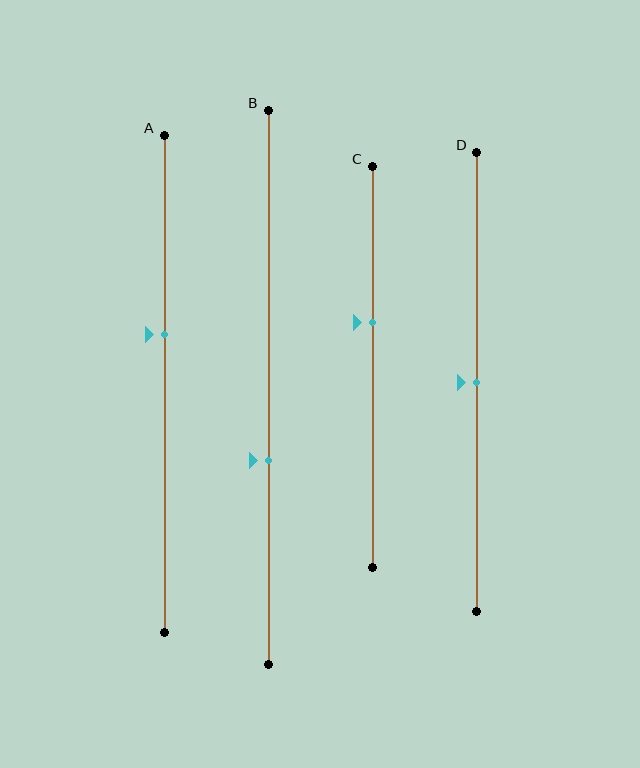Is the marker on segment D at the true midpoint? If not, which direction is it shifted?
Yes, the marker on segment D is at the true midpoint.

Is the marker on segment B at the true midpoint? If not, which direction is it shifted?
No, the marker on segment B is shifted downward by about 13% of the segment length.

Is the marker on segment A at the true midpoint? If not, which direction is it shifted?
No, the marker on segment A is shifted upward by about 10% of the segment length.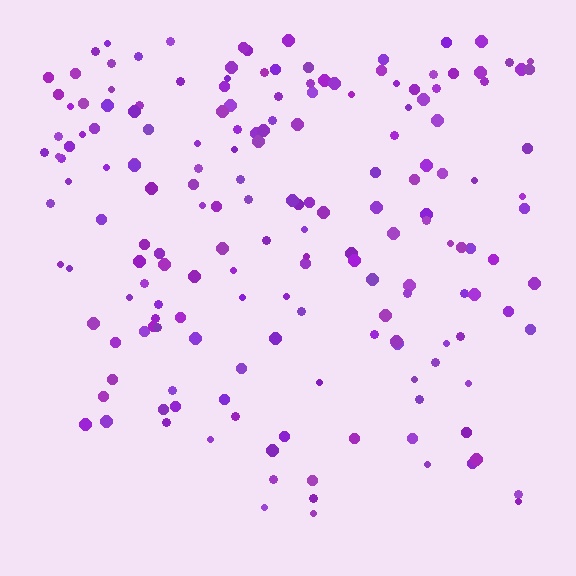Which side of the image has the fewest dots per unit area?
The bottom.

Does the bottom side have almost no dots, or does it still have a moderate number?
Still a moderate number, just noticeably fewer than the top.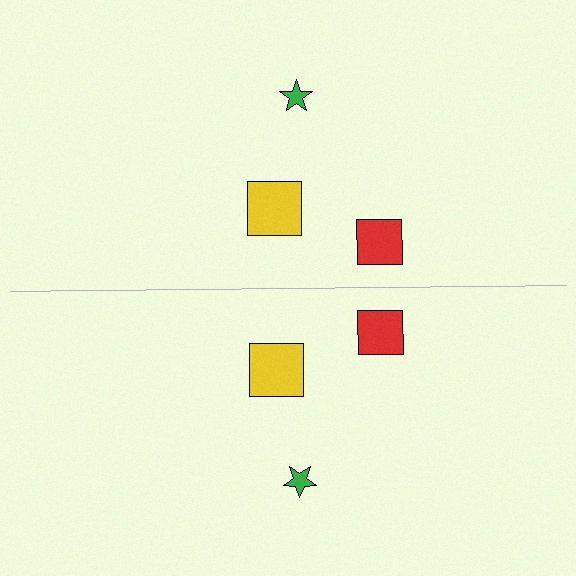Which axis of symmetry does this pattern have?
The pattern has a horizontal axis of symmetry running through the center of the image.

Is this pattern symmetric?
Yes, this pattern has bilateral (reflection) symmetry.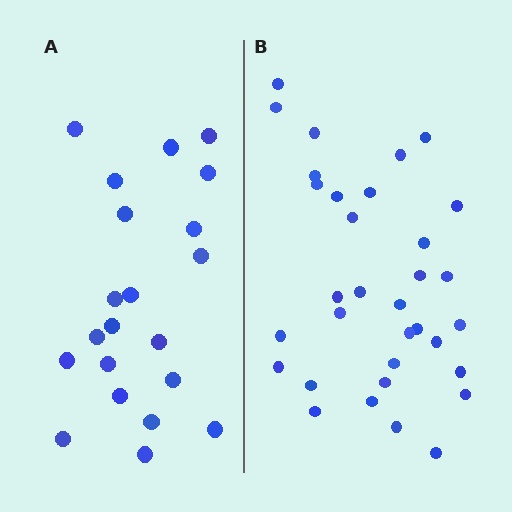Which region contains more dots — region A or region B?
Region B (the right region) has more dots.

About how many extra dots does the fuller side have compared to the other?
Region B has roughly 12 or so more dots than region A.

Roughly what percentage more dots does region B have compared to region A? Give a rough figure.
About 55% more.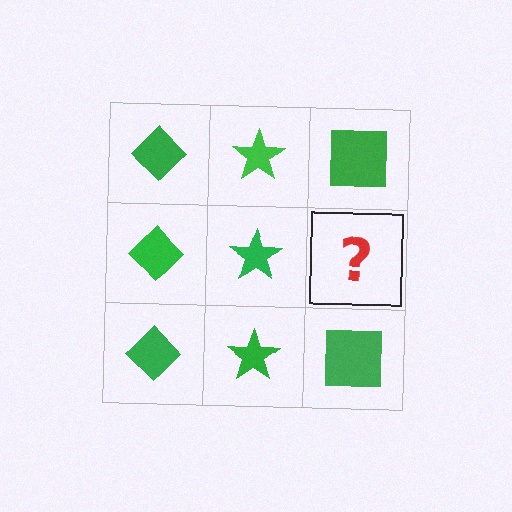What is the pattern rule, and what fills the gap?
The rule is that each column has a consistent shape. The gap should be filled with a green square.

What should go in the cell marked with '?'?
The missing cell should contain a green square.